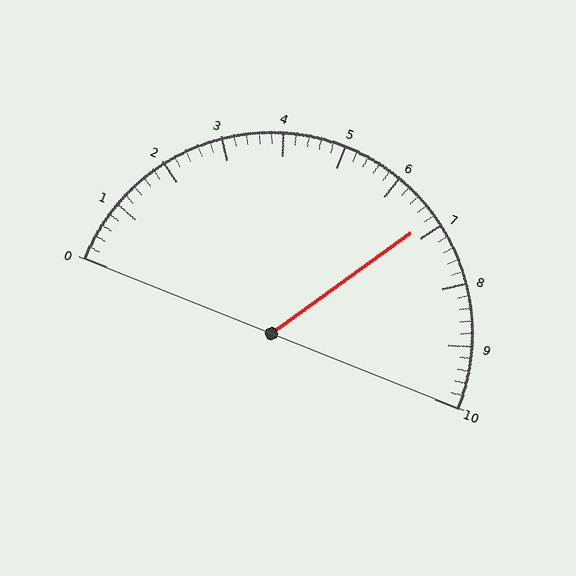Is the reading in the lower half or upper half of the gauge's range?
The reading is in the upper half of the range (0 to 10).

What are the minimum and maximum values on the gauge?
The gauge ranges from 0 to 10.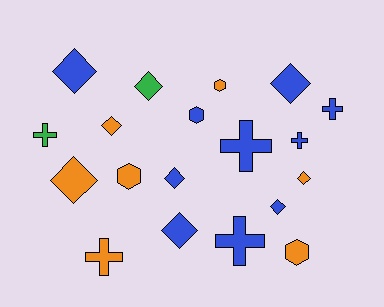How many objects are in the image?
There are 19 objects.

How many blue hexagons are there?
There is 1 blue hexagon.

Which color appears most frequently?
Blue, with 10 objects.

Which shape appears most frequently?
Diamond, with 9 objects.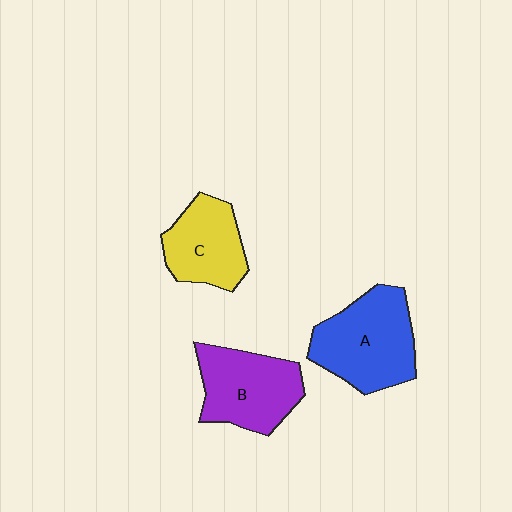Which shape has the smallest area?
Shape C (yellow).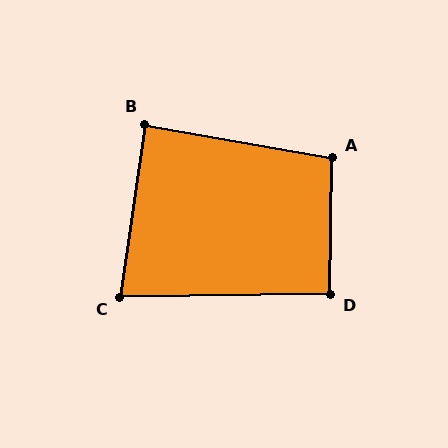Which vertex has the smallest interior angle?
C, at approximately 81 degrees.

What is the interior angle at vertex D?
Approximately 92 degrees (approximately right).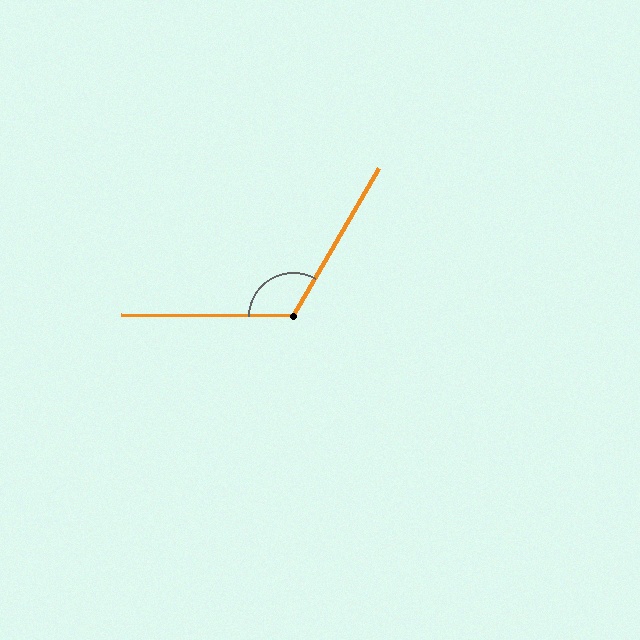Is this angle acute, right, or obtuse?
It is obtuse.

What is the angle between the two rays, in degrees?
Approximately 120 degrees.